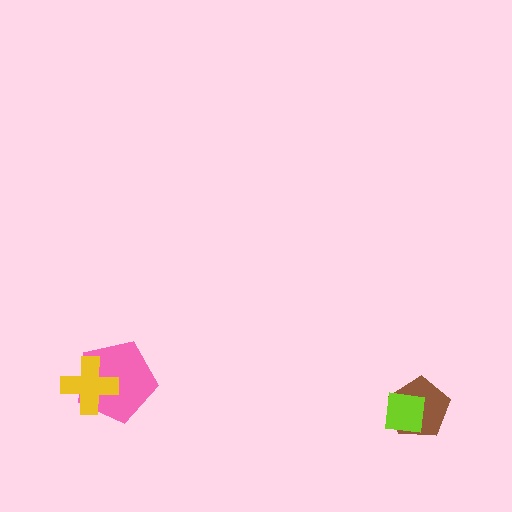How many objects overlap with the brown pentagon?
1 object overlaps with the brown pentagon.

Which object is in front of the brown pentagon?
The lime square is in front of the brown pentagon.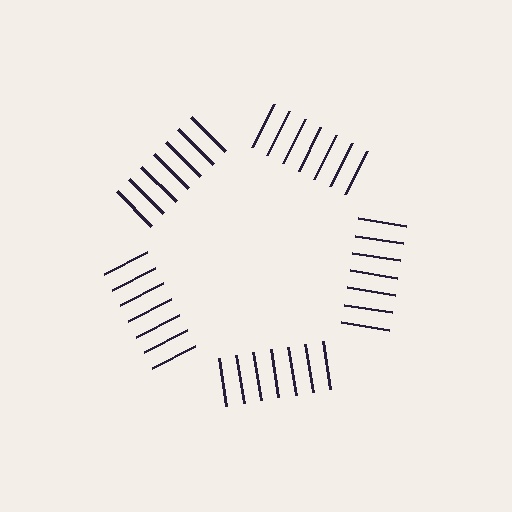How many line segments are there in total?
35 — 7 along each of the 5 edges.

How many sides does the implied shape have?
5 sides — the line-ends trace a pentagon.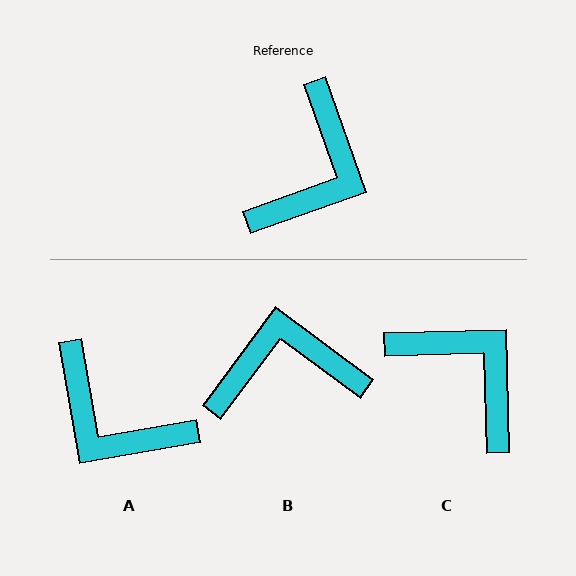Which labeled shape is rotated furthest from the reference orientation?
B, about 124 degrees away.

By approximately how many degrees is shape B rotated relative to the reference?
Approximately 124 degrees counter-clockwise.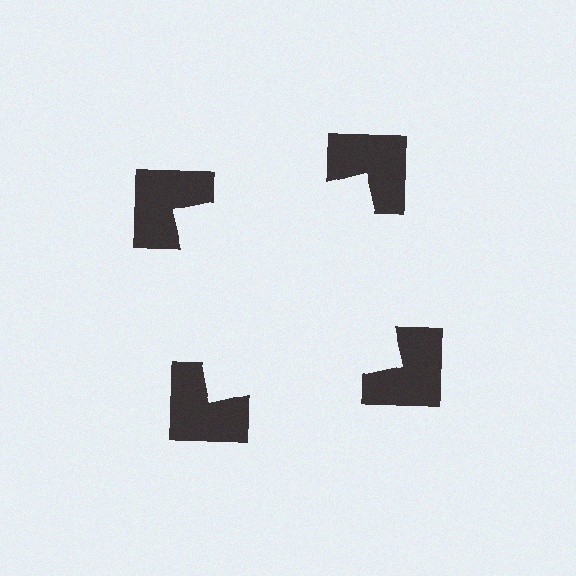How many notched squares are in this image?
There are 4 — one at each vertex of the illusory square.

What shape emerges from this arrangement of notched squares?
An illusory square — its edges are inferred from the aligned wedge cuts in the notched squares, not physically drawn.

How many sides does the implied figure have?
4 sides.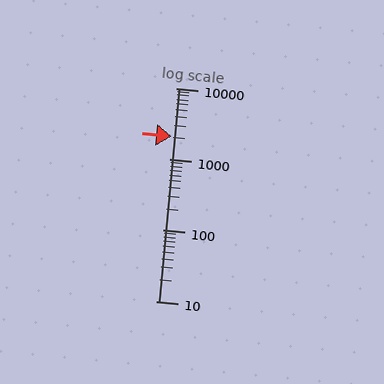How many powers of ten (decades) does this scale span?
The scale spans 3 decades, from 10 to 10000.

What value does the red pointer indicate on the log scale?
The pointer indicates approximately 2100.